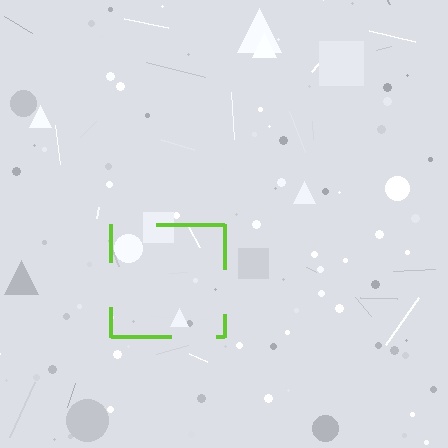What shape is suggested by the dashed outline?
The dashed outline suggests a square.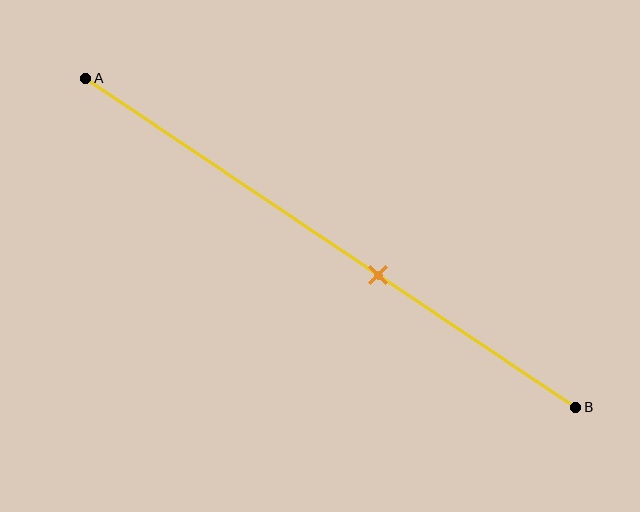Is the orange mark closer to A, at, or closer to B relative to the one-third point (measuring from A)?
The orange mark is closer to point B than the one-third point of segment AB.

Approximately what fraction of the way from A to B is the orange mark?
The orange mark is approximately 60% of the way from A to B.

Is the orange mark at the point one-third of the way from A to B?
No, the mark is at about 60% from A, not at the 33% one-third point.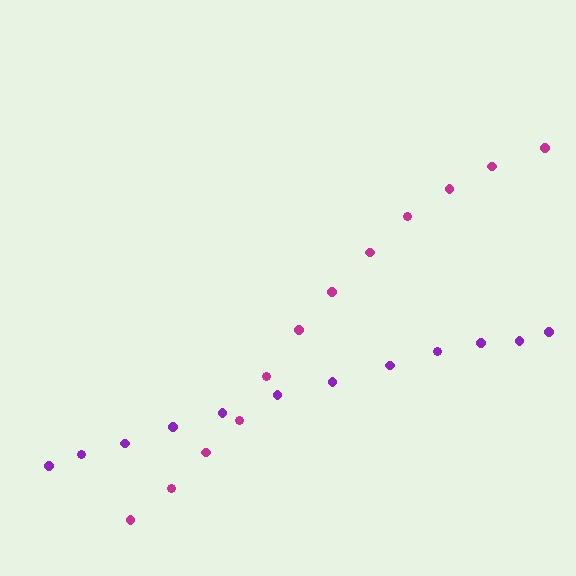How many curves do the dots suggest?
There are 2 distinct paths.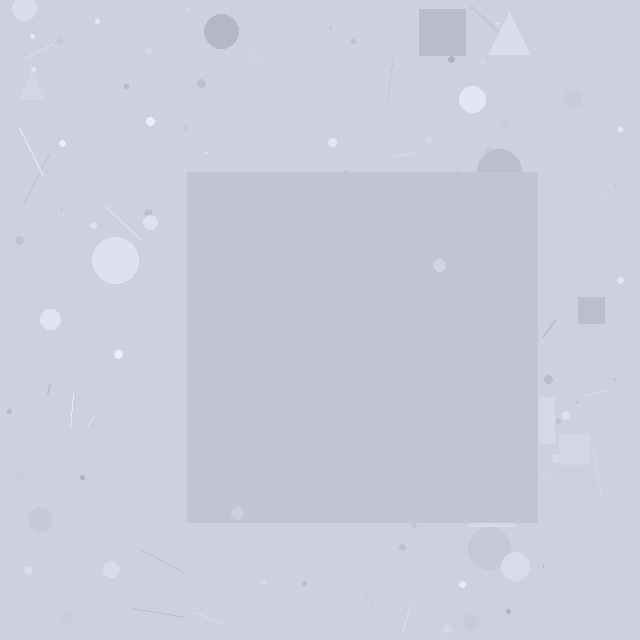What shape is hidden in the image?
A square is hidden in the image.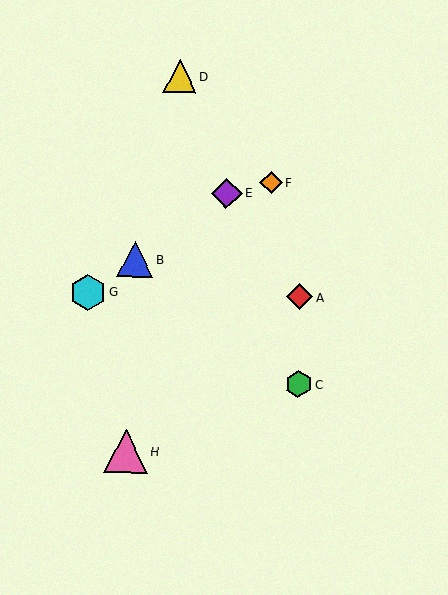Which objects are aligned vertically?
Objects A, C are aligned vertically.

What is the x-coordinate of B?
Object B is at x≈135.